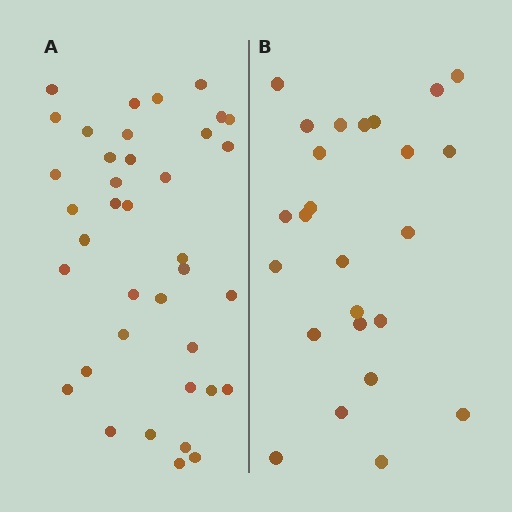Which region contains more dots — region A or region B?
Region A (the left region) has more dots.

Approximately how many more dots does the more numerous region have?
Region A has approximately 15 more dots than region B.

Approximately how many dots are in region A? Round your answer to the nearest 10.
About 40 dots. (The exact count is 38, which rounds to 40.)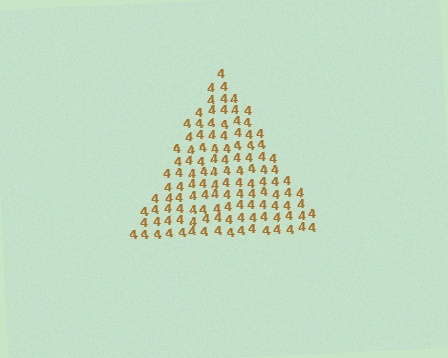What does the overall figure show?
The overall figure shows a triangle.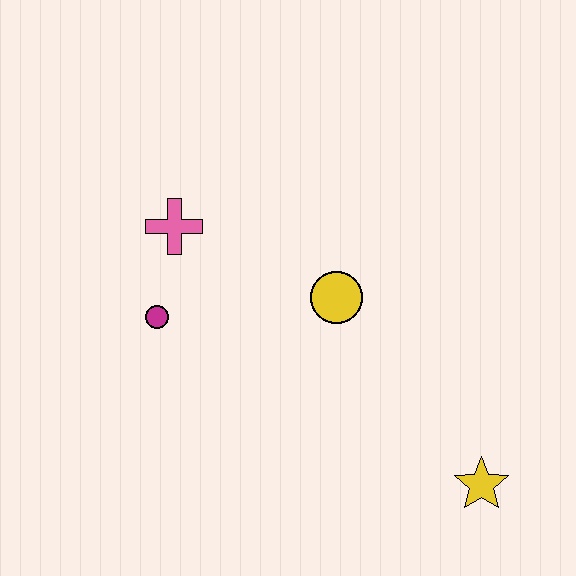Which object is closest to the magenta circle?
The pink cross is closest to the magenta circle.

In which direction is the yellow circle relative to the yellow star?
The yellow circle is above the yellow star.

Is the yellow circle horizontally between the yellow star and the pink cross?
Yes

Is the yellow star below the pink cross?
Yes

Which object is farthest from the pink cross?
The yellow star is farthest from the pink cross.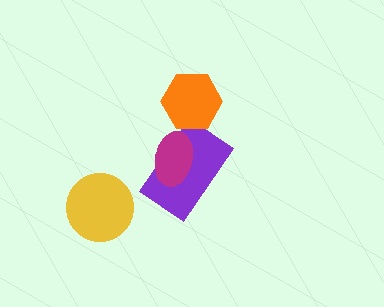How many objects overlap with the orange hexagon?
0 objects overlap with the orange hexagon.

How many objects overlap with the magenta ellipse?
1 object overlaps with the magenta ellipse.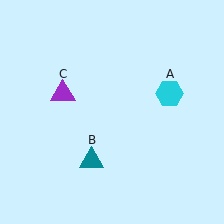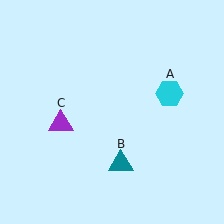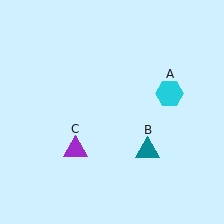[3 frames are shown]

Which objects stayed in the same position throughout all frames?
Cyan hexagon (object A) remained stationary.